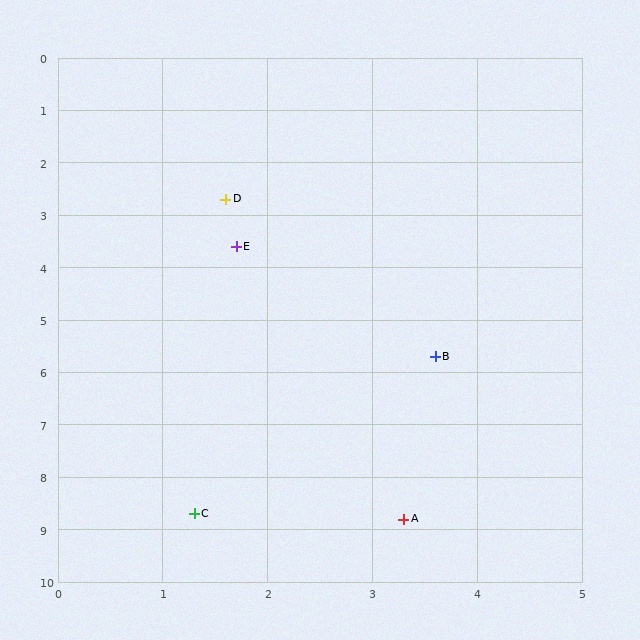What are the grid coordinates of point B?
Point B is at approximately (3.6, 5.7).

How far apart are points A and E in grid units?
Points A and E are about 5.4 grid units apart.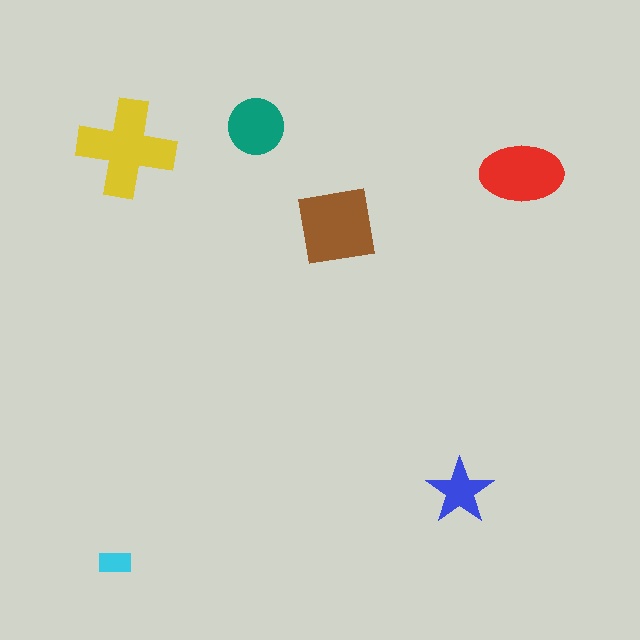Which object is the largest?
The yellow cross.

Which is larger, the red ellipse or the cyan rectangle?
The red ellipse.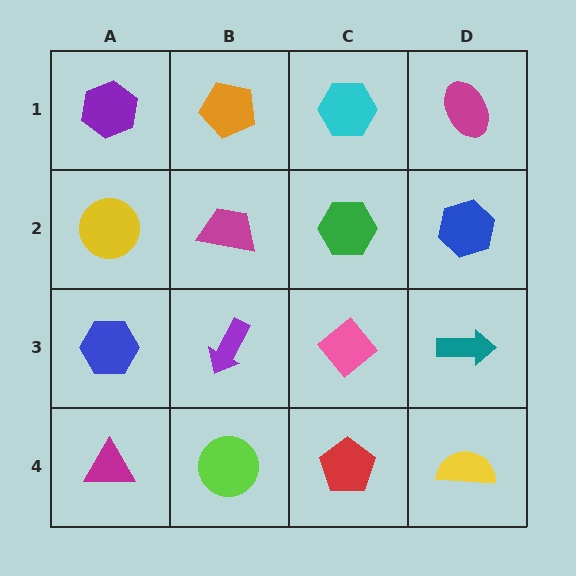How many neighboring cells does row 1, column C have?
3.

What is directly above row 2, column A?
A purple hexagon.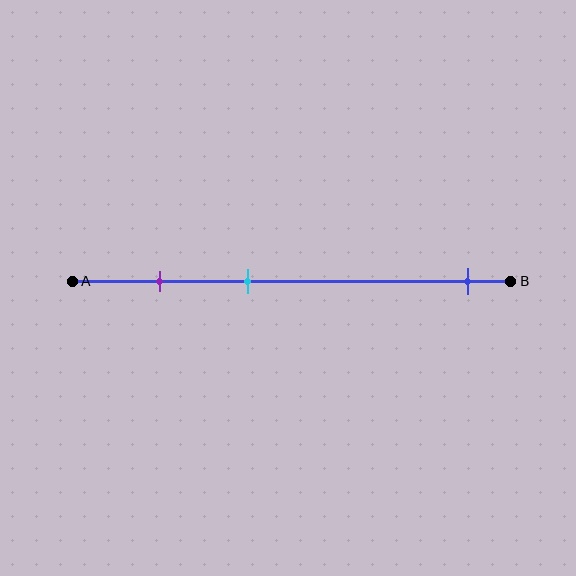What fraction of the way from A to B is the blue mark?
The blue mark is approximately 90% (0.9) of the way from A to B.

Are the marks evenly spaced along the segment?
No, the marks are not evenly spaced.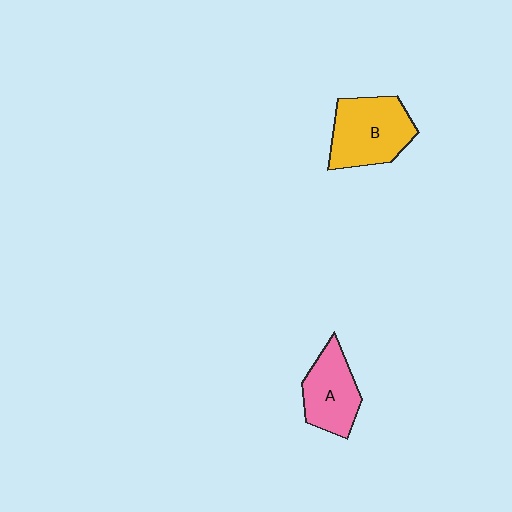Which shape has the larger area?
Shape B (yellow).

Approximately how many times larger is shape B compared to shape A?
Approximately 1.3 times.